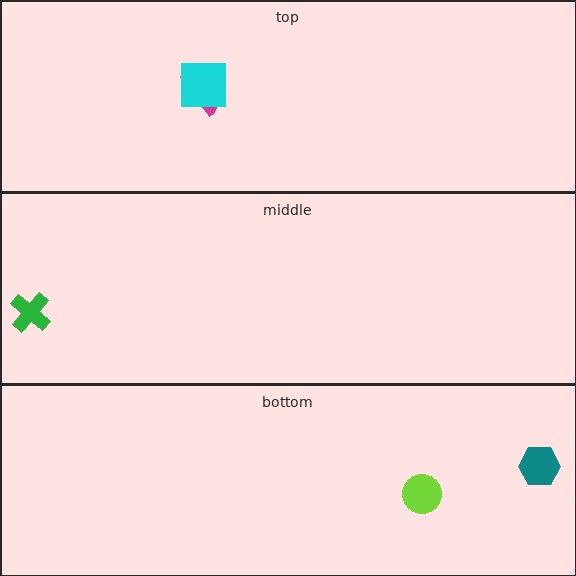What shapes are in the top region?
The magenta semicircle, the cyan square.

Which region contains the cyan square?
The top region.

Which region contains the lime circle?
The bottom region.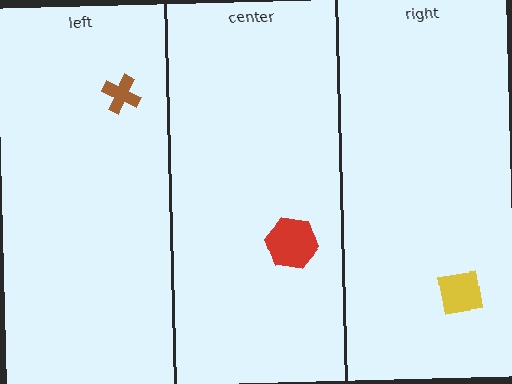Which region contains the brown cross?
The left region.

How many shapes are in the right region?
1.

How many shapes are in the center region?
1.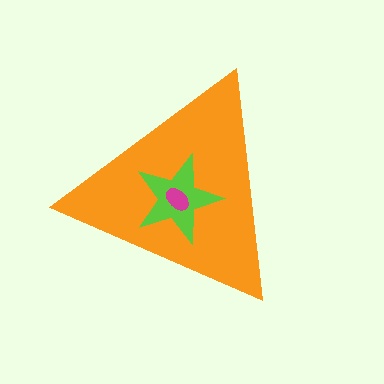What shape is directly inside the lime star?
The magenta ellipse.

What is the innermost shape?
The magenta ellipse.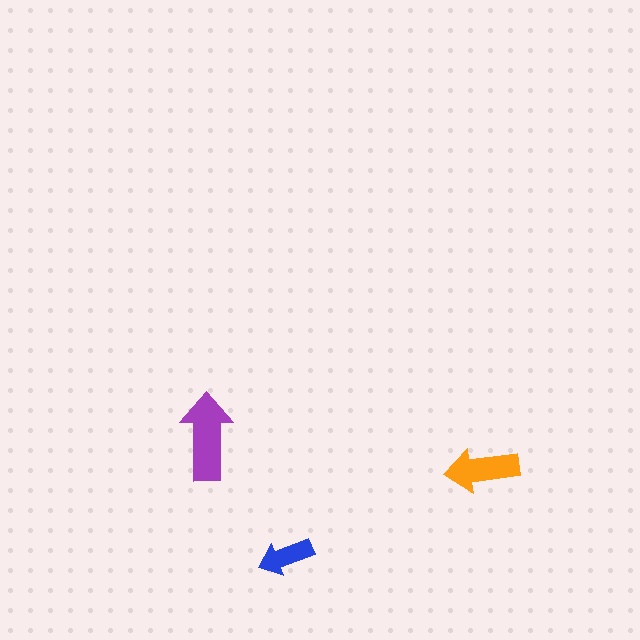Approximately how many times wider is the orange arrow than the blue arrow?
About 1.5 times wider.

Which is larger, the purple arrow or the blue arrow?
The purple one.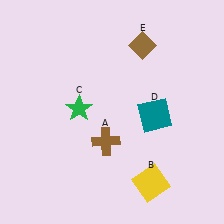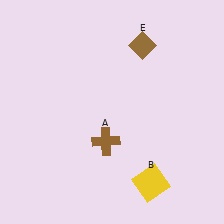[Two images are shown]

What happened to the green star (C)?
The green star (C) was removed in Image 2. It was in the top-left area of Image 1.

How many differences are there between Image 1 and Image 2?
There are 2 differences between the two images.